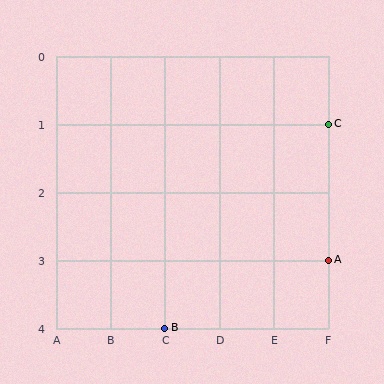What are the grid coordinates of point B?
Point B is at grid coordinates (C, 4).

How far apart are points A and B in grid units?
Points A and B are 3 columns and 1 row apart (about 3.2 grid units diagonally).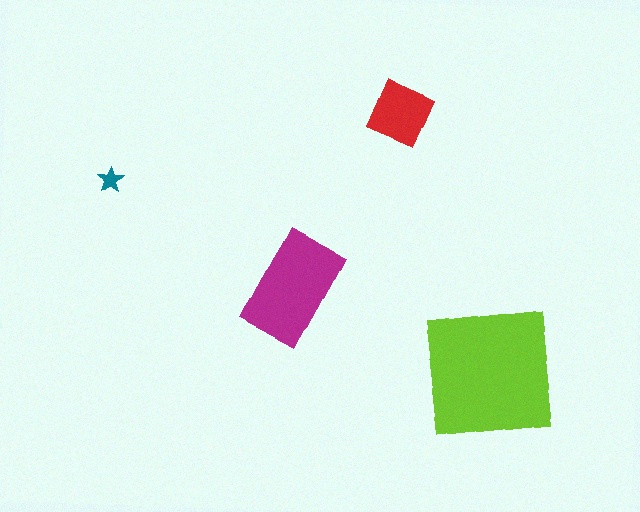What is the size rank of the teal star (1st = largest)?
4th.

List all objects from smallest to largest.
The teal star, the red diamond, the magenta rectangle, the lime square.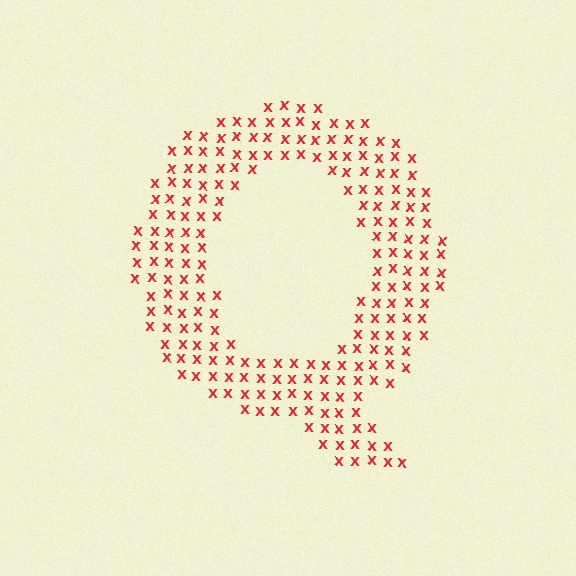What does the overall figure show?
The overall figure shows the letter Q.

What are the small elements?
The small elements are letter X's.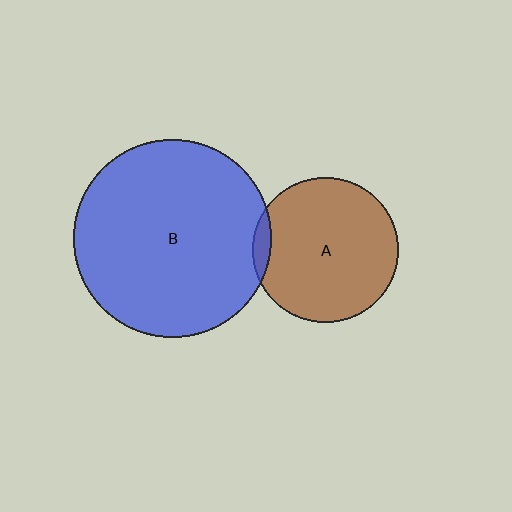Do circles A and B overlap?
Yes.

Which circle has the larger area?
Circle B (blue).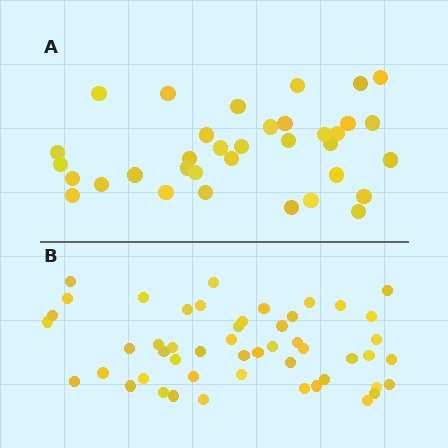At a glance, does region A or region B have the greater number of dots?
Region B (the bottom region) has more dots.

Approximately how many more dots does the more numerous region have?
Region B has approximately 15 more dots than region A.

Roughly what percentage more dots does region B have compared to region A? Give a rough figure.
About 45% more.